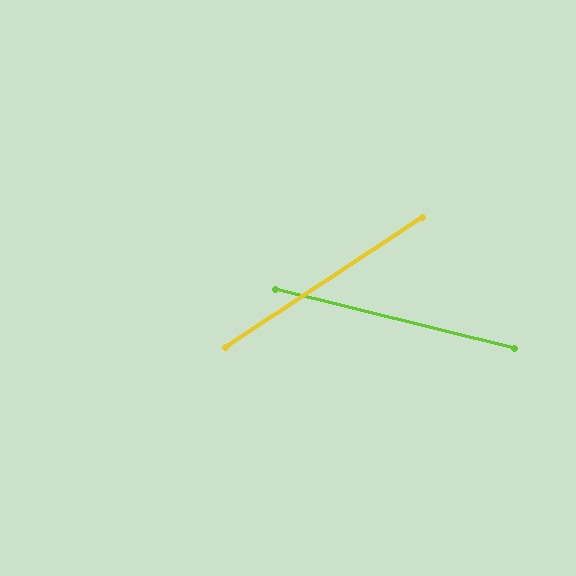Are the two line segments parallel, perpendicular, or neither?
Neither parallel nor perpendicular — they differ by about 48°.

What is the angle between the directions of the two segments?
Approximately 48 degrees.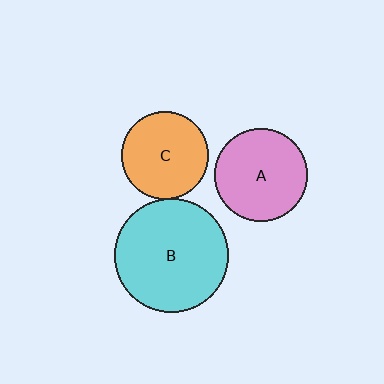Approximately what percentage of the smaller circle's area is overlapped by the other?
Approximately 5%.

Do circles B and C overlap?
Yes.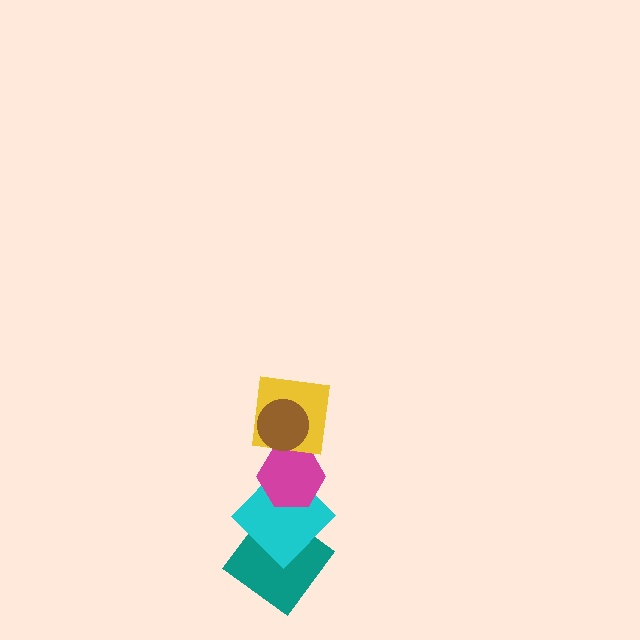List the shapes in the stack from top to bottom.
From top to bottom: the brown circle, the yellow square, the magenta hexagon, the cyan diamond, the teal diamond.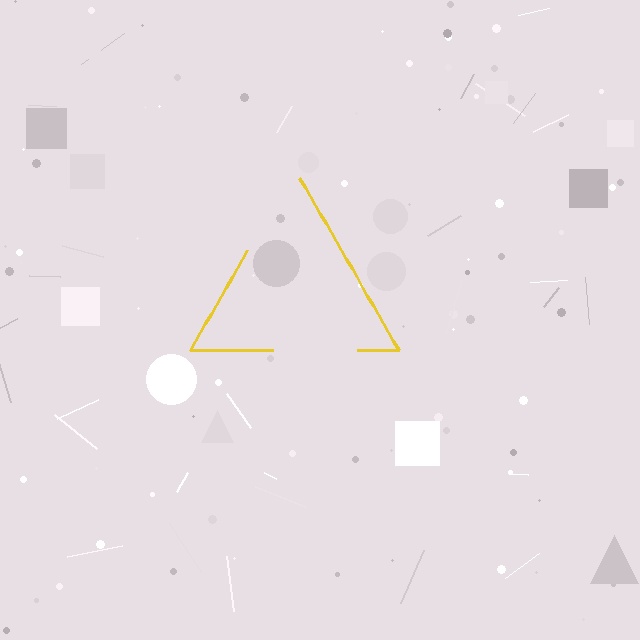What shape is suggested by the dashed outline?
The dashed outline suggests a triangle.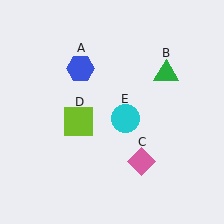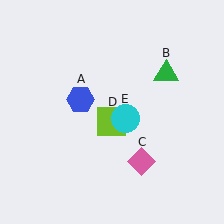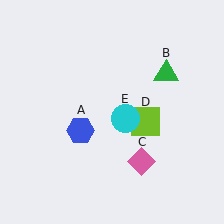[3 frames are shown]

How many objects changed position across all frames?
2 objects changed position: blue hexagon (object A), lime square (object D).